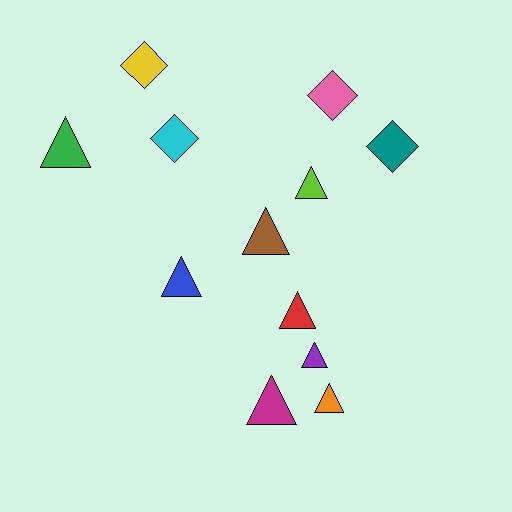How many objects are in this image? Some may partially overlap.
There are 12 objects.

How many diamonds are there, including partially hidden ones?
There are 4 diamonds.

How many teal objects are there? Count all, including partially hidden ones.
There is 1 teal object.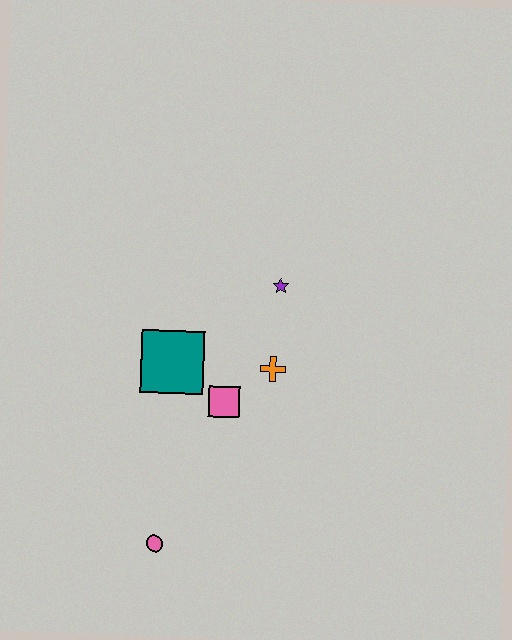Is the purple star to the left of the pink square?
No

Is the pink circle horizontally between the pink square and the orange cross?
No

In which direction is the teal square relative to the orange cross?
The teal square is to the left of the orange cross.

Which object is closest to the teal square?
The pink square is closest to the teal square.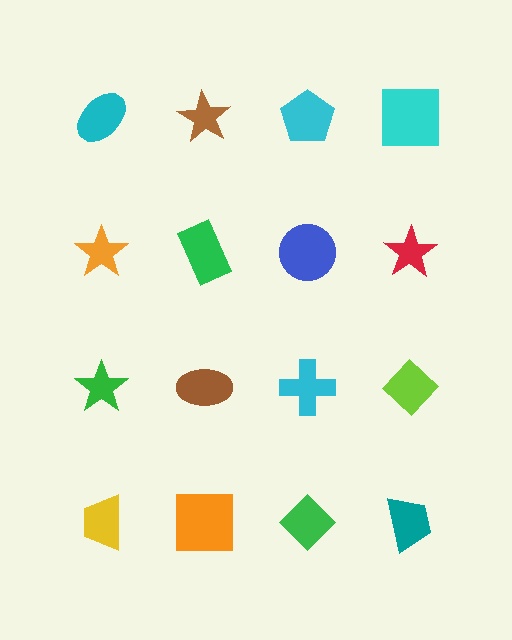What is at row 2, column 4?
A red star.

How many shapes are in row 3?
4 shapes.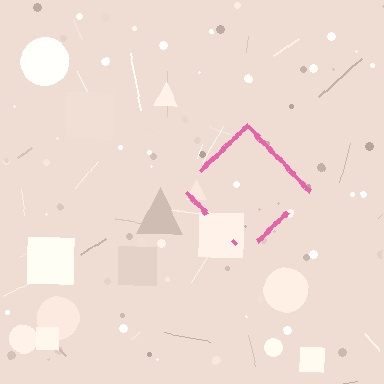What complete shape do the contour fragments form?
The contour fragments form a diamond.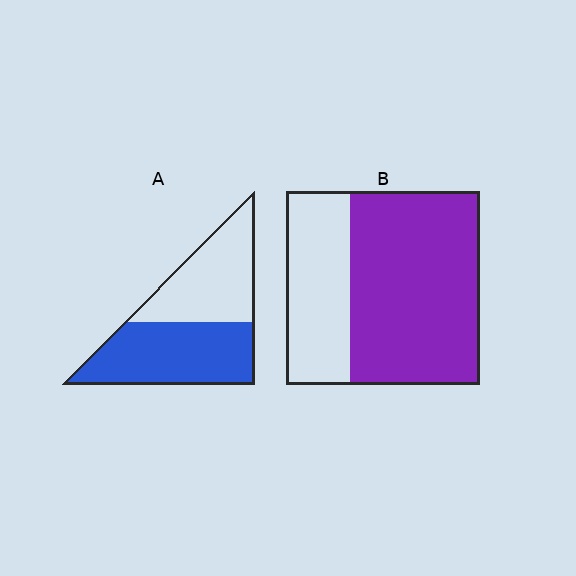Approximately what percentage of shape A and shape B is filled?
A is approximately 55% and B is approximately 65%.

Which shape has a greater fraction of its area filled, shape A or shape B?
Shape B.